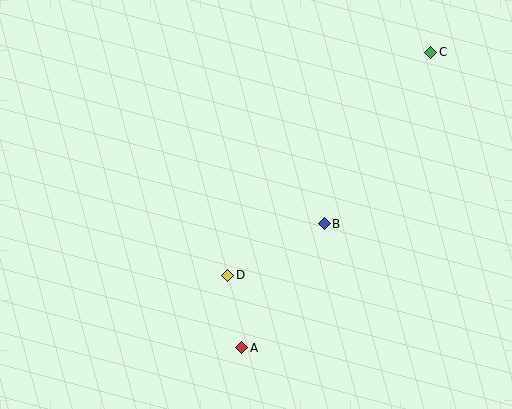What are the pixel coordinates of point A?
Point A is at (242, 348).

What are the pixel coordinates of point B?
Point B is at (324, 224).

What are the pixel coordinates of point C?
Point C is at (431, 52).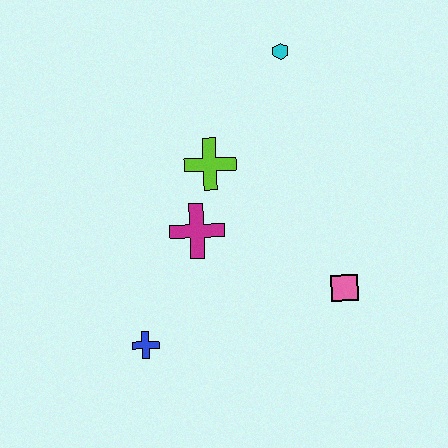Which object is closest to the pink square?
The magenta cross is closest to the pink square.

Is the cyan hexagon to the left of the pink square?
Yes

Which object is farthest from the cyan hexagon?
The blue cross is farthest from the cyan hexagon.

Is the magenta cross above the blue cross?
Yes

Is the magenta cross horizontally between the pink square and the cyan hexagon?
No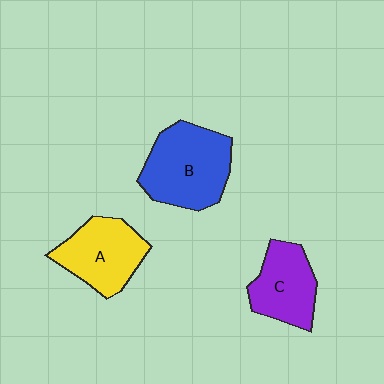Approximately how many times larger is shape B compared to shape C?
Approximately 1.4 times.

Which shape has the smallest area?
Shape C (purple).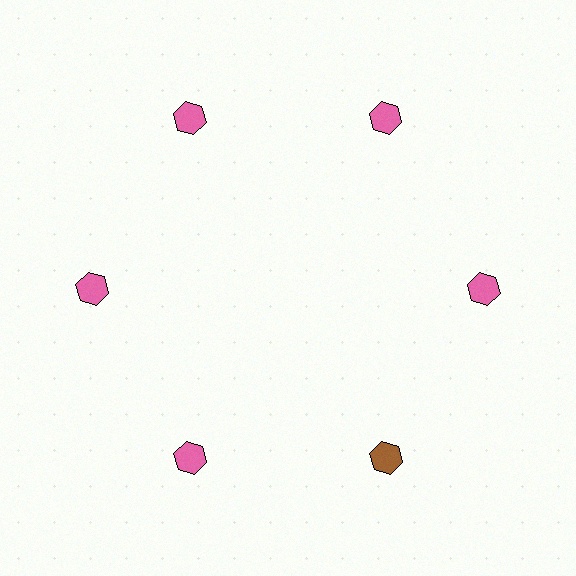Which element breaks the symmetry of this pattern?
The brown hexagon at roughly the 5 o'clock position breaks the symmetry. All other shapes are pink hexagons.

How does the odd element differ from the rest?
It has a different color: brown instead of pink.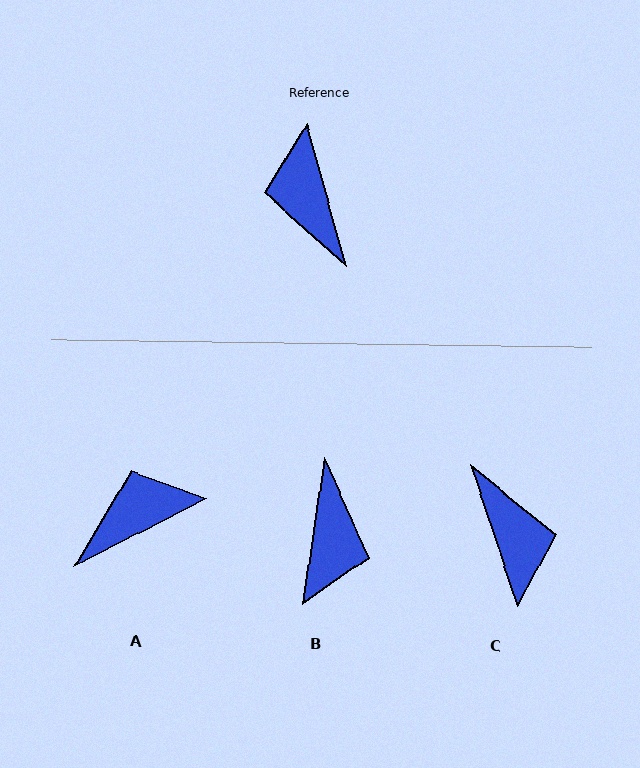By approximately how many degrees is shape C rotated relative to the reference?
Approximately 177 degrees clockwise.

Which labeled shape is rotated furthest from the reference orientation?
C, about 177 degrees away.